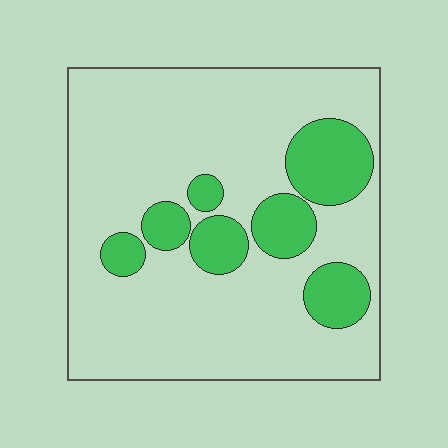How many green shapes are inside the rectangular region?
7.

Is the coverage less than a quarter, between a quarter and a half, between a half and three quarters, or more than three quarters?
Less than a quarter.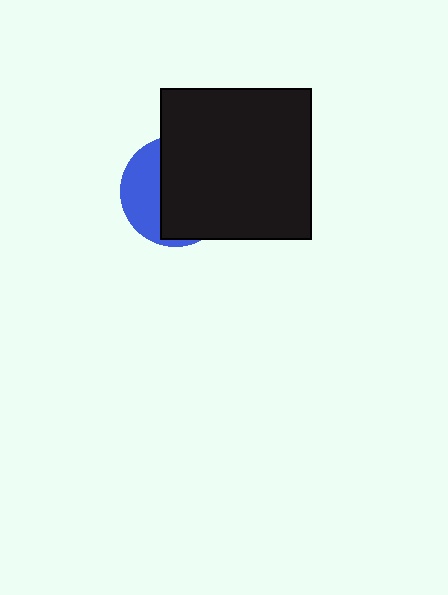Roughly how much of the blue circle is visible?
A small part of it is visible (roughly 34%).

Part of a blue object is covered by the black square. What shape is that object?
It is a circle.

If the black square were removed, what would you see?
You would see the complete blue circle.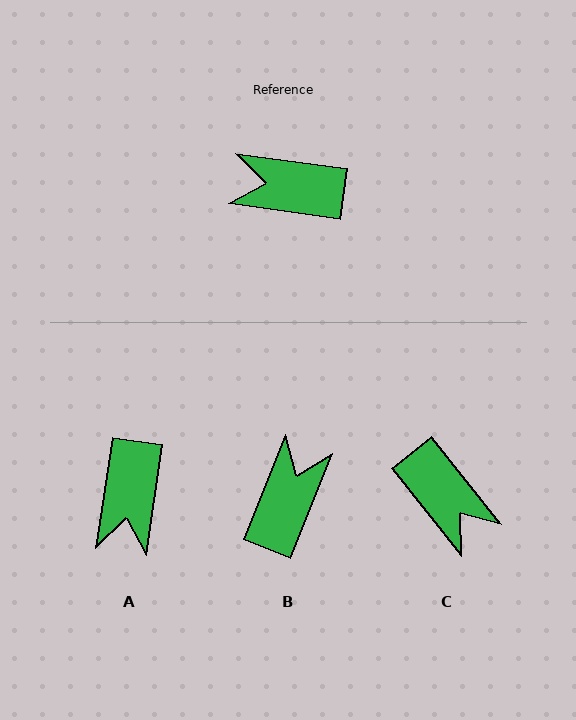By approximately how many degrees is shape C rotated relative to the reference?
Approximately 136 degrees counter-clockwise.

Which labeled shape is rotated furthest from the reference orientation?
C, about 136 degrees away.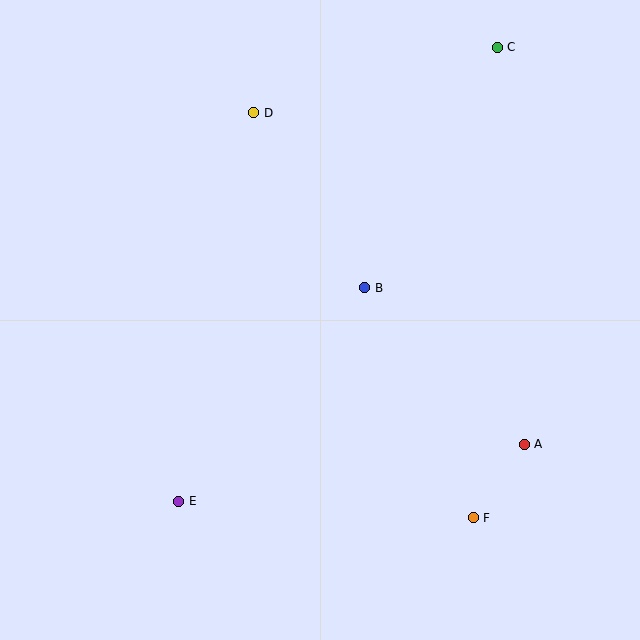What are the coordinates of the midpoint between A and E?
The midpoint between A and E is at (352, 473).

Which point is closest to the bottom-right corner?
Point F is closest to the bottom-right corner.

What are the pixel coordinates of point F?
Point F is at (473, 518).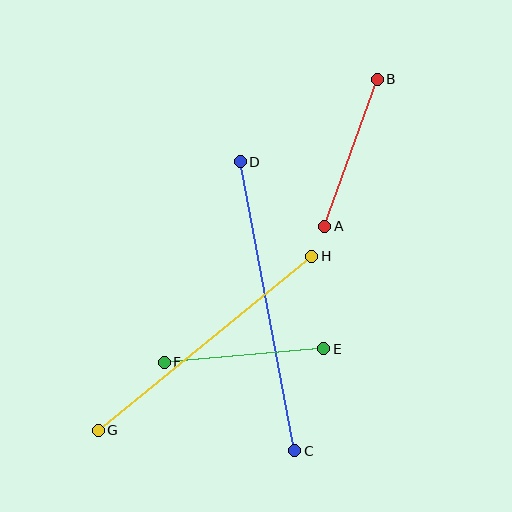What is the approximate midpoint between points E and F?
The midpoint is at approximately (244, 355) pixels.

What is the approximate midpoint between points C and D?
The midpoint is at approximately (268, 306) pixels.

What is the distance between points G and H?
The distance is approximately 276 pixels.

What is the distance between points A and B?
The distance is approximately 156 pixels.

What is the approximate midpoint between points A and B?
The midpoint is at approximately (351, 153) pixels.